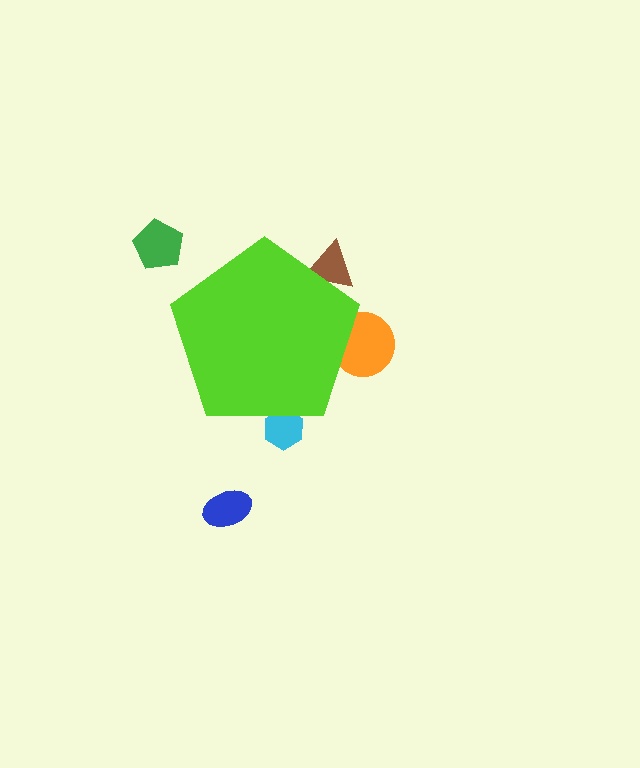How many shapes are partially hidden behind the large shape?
3 shapes are partially hidden.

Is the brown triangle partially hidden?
Yes, the brown triangle is partially hidden behind the lime pentagon.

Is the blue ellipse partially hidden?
No, the blue ellipse is fully visible.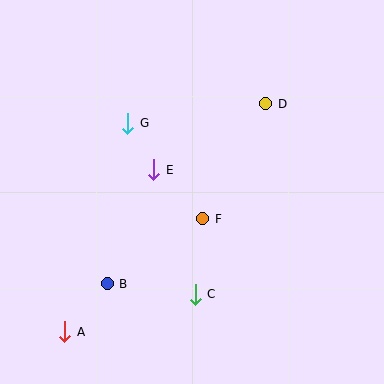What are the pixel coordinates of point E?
Point E is at (154, 170).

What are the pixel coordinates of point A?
Point A is at (65, 332).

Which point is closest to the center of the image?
Point F at (203, 219) is closest to the center.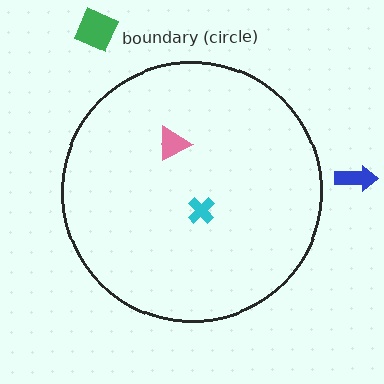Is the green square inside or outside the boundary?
Outside.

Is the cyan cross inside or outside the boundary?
Inside.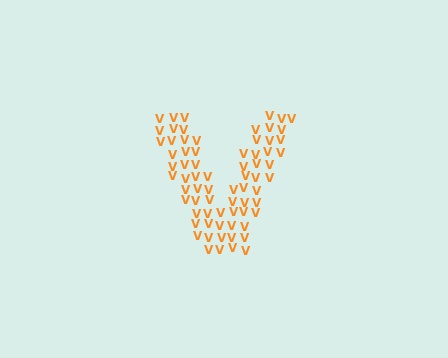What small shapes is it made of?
It is made of small letter V's.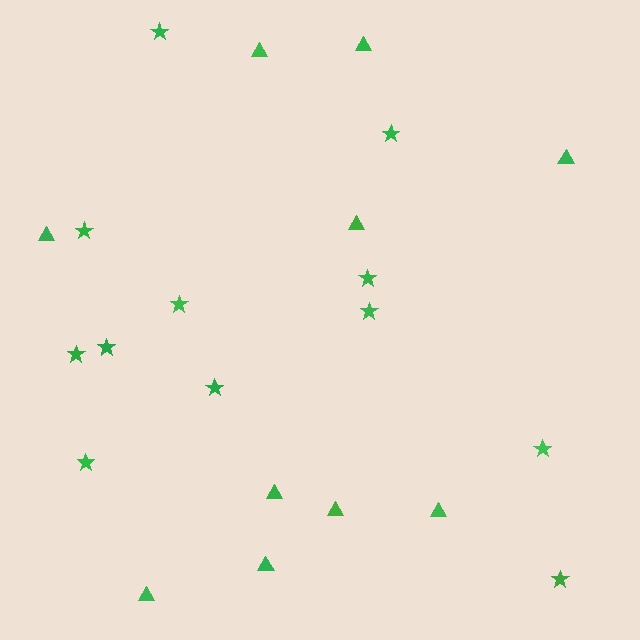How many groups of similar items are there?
There are 2 groups: one group of triangles (10) and one group of stars (12).